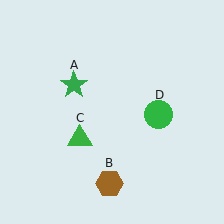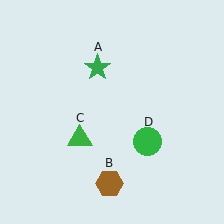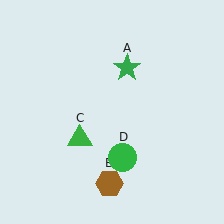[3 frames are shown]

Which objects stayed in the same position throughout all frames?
Brown hexagon (object B) and green triangle (object C) remained stationary.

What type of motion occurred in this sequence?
The green star (object A), green circle (object D) rotated clockwise around the center of the scene.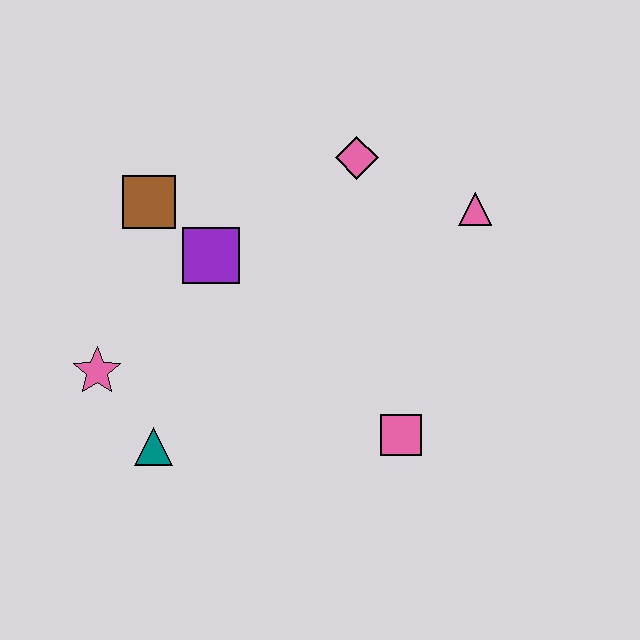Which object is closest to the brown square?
The purple square is closest to the brown square.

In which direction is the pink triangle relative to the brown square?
The pink triangle is to the right of the brown square.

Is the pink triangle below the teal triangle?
No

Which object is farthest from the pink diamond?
The teal triangle is farthest from the pink diamond.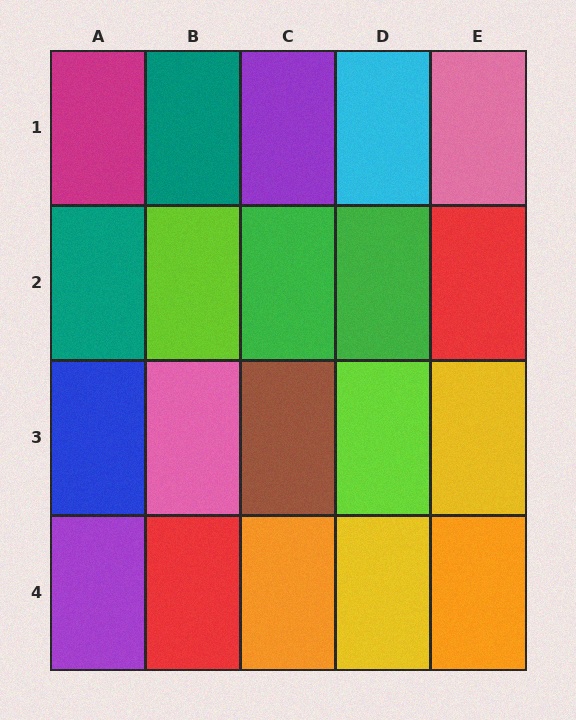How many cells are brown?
1 cell is brown.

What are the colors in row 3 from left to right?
Blue, pink, brown, lime, yellow.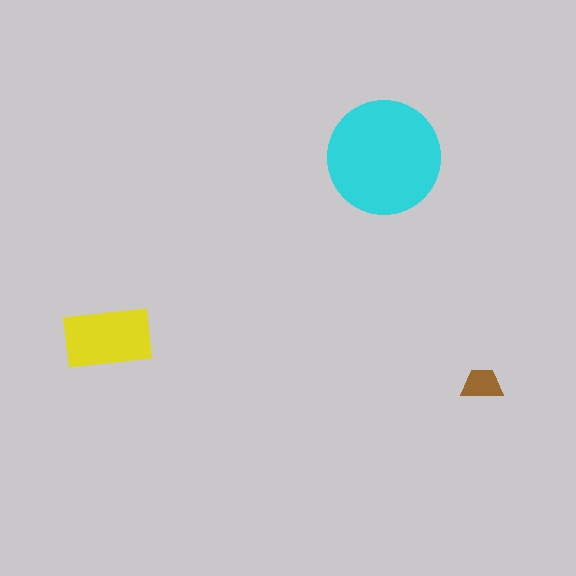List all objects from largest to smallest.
The cyan circle, the yellow rectangle, the brown trapezoid.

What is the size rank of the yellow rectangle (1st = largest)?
2nd.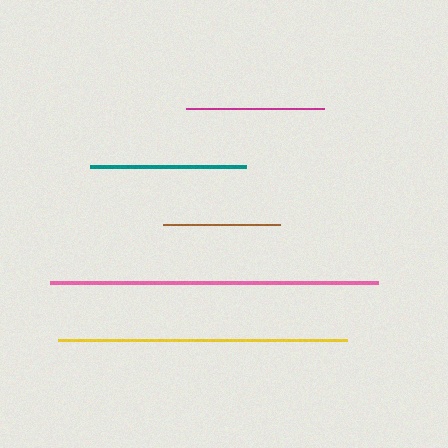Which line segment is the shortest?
The brown line is the shortest at approximately 117 pixels.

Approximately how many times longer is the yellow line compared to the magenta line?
The yellow line is approximately 2.1 times the length of the magenta line.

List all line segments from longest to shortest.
From longest to shortest: pink, yellow, teal, magenta, brown.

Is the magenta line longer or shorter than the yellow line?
The yellow line is longer than the magenta line.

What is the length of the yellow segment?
The yellow segment is approximately 289 pixels long.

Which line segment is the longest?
The pink line is the longest at approximately 328 pixels.